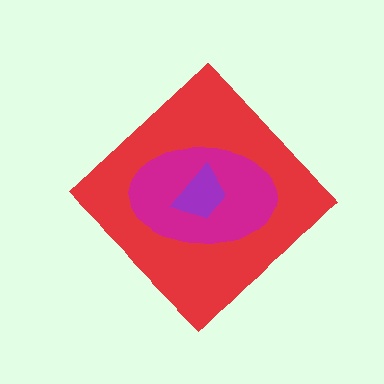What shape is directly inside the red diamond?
The magenta ellipse.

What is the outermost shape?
The red diamond.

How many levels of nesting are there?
3.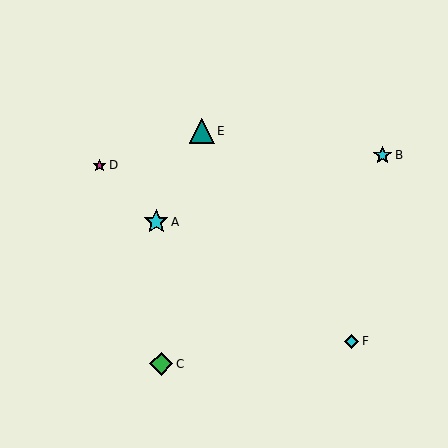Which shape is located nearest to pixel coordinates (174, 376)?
The green diamond (labeled C) at (161, 364) is nearest to that location.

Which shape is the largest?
The cyan star (labeled A) is the largest.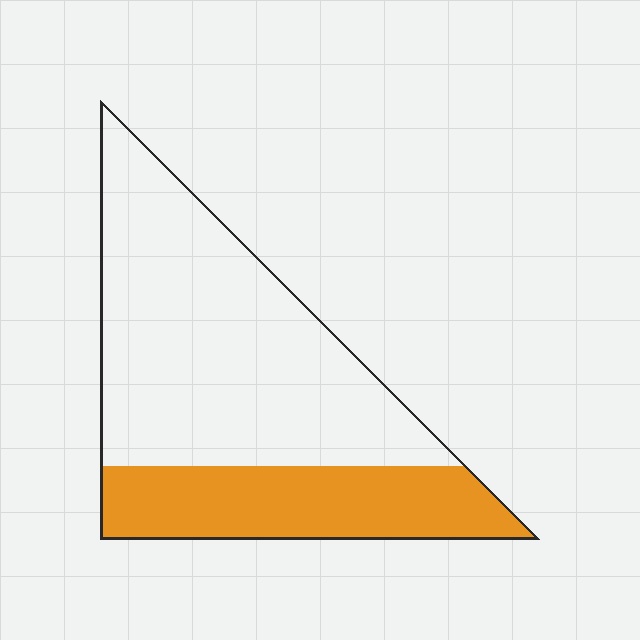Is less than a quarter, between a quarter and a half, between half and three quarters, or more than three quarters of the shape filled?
Between a quarter and a half.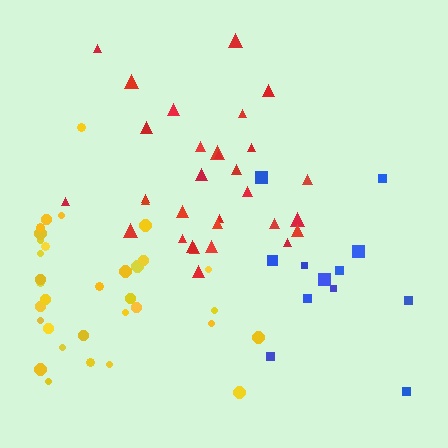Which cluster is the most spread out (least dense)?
Blue.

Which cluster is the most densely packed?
Red.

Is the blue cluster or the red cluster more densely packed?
Red.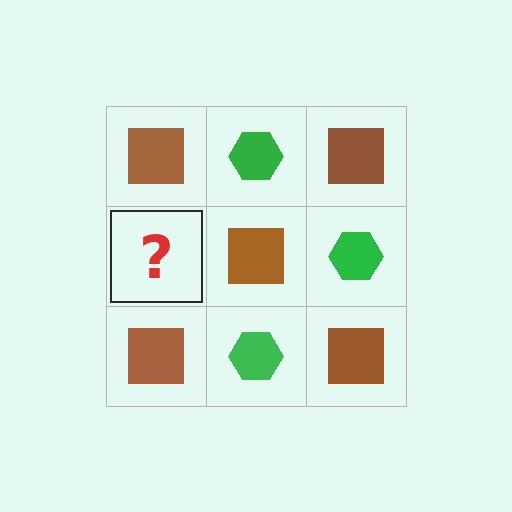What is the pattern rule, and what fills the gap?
The rule is that it alternates brown square and green hexagon in a checkerboard pattern. The gap should be filled with a green hexagon.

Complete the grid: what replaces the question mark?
The question mark should be replaced with a green hexagon.